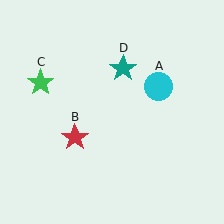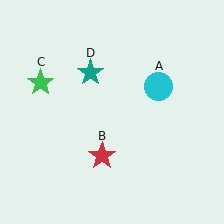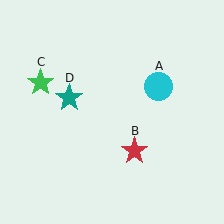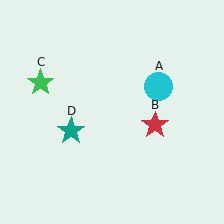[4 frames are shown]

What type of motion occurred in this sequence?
The red star (object B), teal star (object D) rotated counterclockwise around the center of the scene.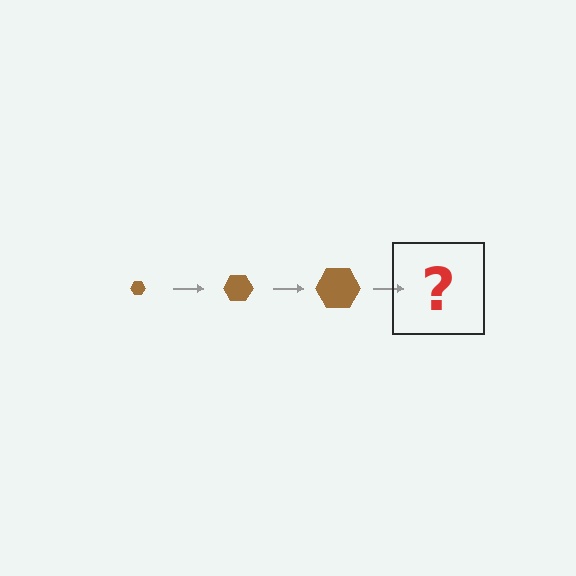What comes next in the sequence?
The next element should be a brown hexagon, larger than the previous one.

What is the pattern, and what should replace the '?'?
The pattern is that the hexagon gets progressively larger each step. The '?' should be a brown hexagon, larger than the previous one.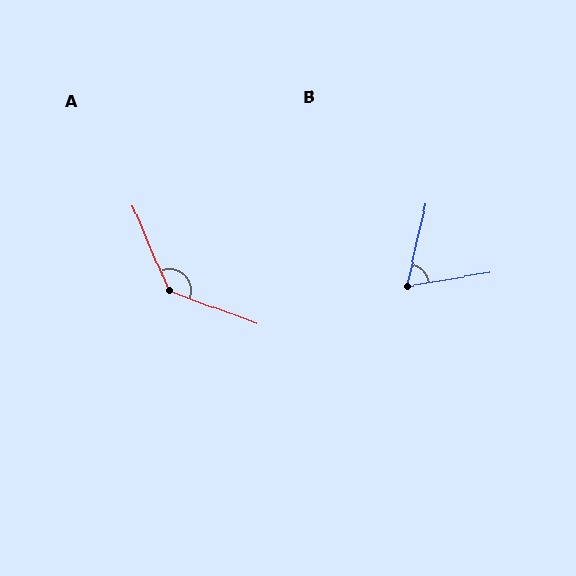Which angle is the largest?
A, at approximately 133 degrees.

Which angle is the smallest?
B, at approximately 68 degrees.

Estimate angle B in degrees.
Approximately 68 degrees.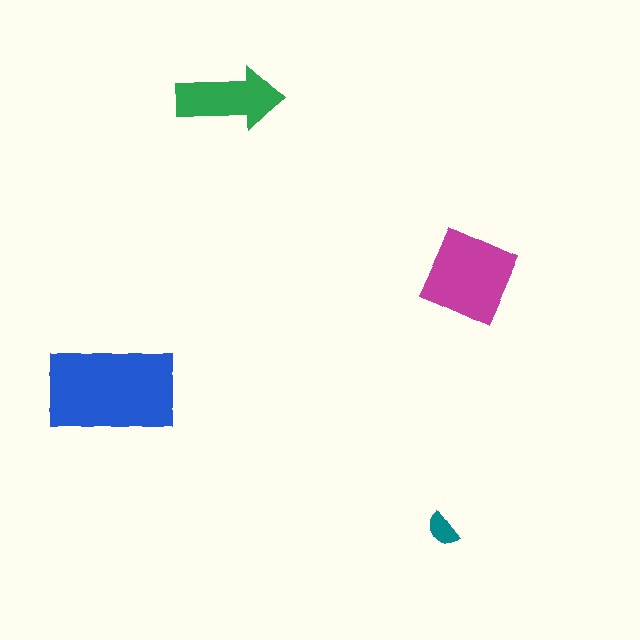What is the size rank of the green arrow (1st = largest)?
3rd.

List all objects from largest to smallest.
The blue rectangle, the magenta diamond, the green arrow, the teal semicircle.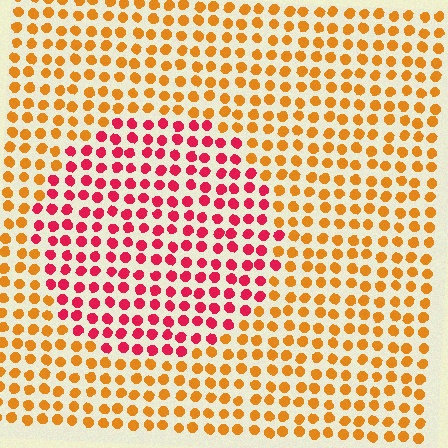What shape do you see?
I see a circle.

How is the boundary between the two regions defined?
The boundary is defined purely by a slight shift in hue (about 49 degrees). Spacing, size, and orientation are identical on both sides.